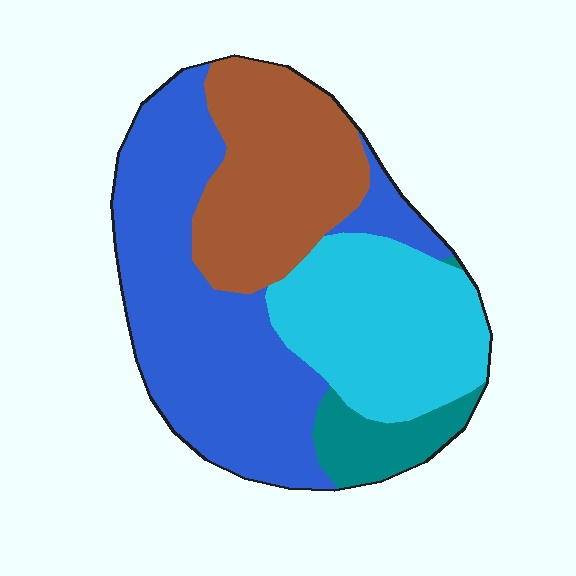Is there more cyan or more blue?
Blue.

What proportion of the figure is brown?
Brown covers roughly 25% of the figure.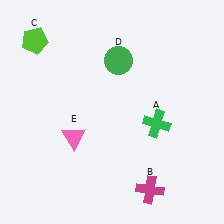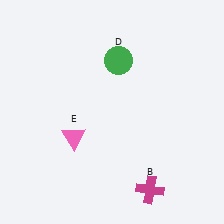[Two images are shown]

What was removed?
The green cross (A), the lime pentagon (C) were removed in Image 2.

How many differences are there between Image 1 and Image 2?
There are 2 differences between the two images.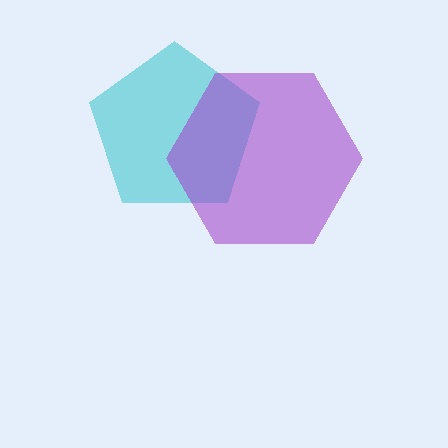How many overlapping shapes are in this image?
There are 2 overlapping shapes in the image.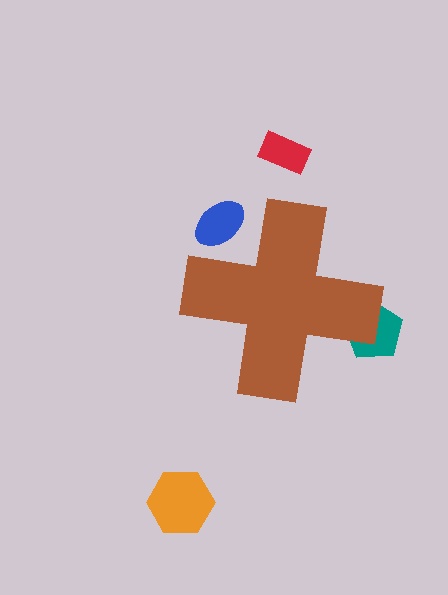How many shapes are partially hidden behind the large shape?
2 shapes are partially hidden.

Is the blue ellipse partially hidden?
Yes, the blue ellipse is partially hidden behind the brown cross.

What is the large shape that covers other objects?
A brown cross.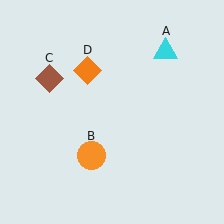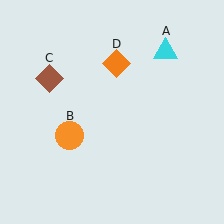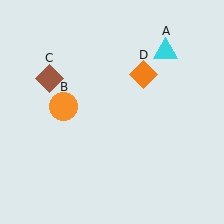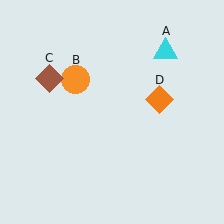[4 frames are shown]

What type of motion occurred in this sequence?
The orange circle (object B), orange diamond (object D) rotated clockwise around the center of the scene.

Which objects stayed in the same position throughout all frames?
Cyan triangle (object A) and brown diamond (object C) remained stationary.